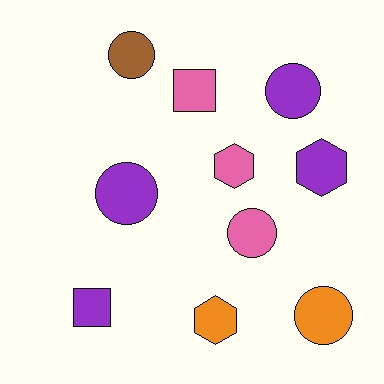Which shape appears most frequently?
Circle, with 5 objects.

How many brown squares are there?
There are no brown squares.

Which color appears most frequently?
Purple, with 4 objects.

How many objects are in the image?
There are 10 objects.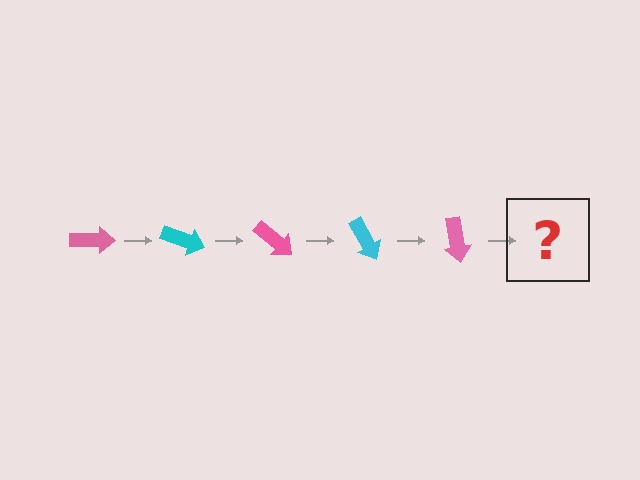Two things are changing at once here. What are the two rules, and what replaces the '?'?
The two rules are that it rotates 20 degrees each step and the color cycles through pink and cyan. The '?' should be a cyan arrow, rotated 100 degrees from the start.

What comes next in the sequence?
The next element should be a cyan arrow, rotated 100 degrees from the start.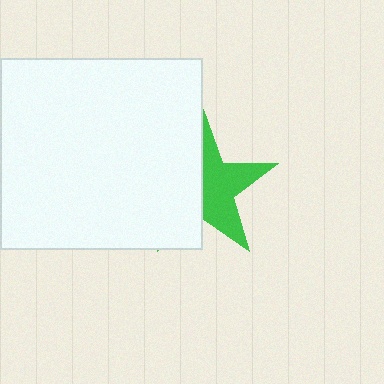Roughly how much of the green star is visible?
About half of it is visible (roughly 50%).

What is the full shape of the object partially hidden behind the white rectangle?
The partially hidden object is a green star.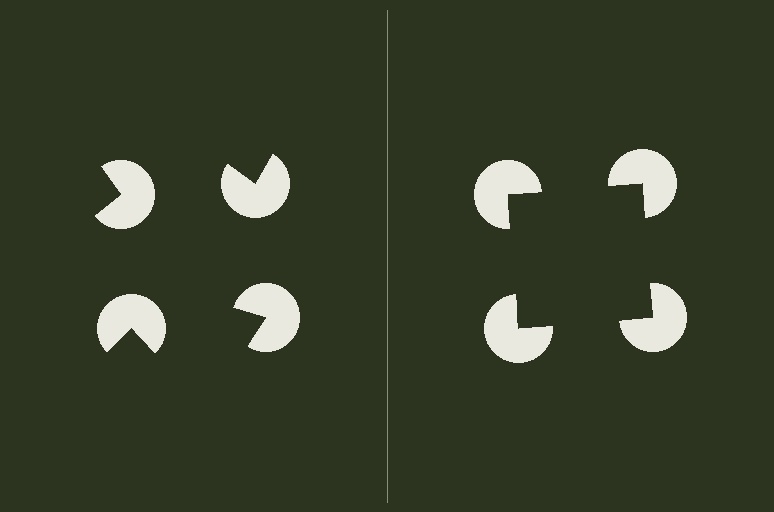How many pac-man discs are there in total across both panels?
8 — 4 on each side.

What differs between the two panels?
The pac-man discs are positioned identically on both sides; only the wedge orientations differ. On the right they align to a square; on the left they are misaligned.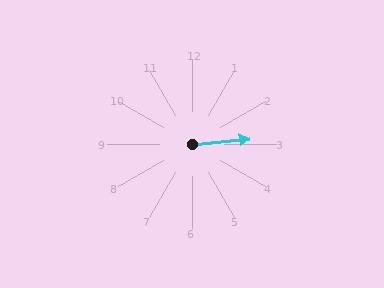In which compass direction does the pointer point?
East.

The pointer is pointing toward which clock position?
Roughly 3 o'clock.